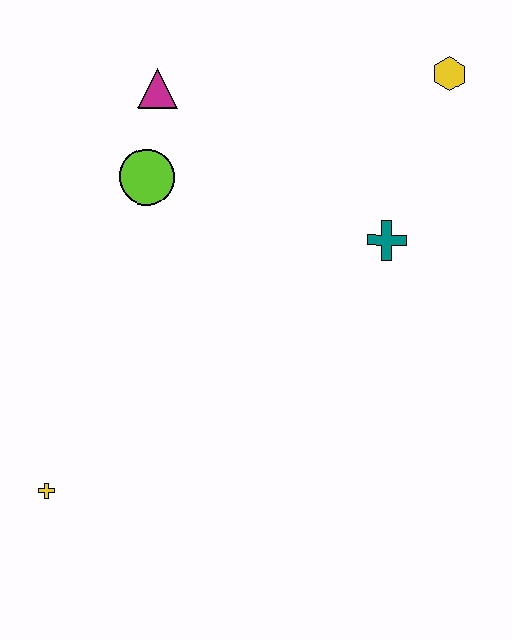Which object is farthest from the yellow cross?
The yellow hexagon is farthest from the yellow cross.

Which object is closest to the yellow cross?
The lime circle is closest to the yellow cross.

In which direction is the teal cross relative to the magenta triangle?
The teal cross is to the right of the magenta triangle.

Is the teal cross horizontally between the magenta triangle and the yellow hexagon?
Yes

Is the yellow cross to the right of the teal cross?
No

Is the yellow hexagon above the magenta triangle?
Yes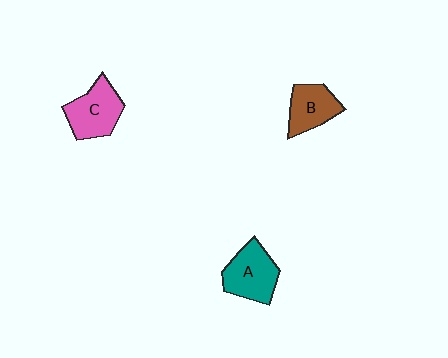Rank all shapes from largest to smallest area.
From largest to smallest: A (teal), C (pink), B (brown).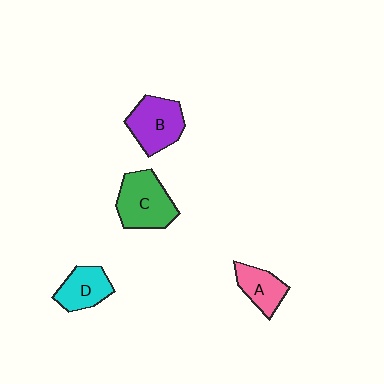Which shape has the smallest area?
Shape A (pink).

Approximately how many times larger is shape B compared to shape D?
Approximately 1.3 times.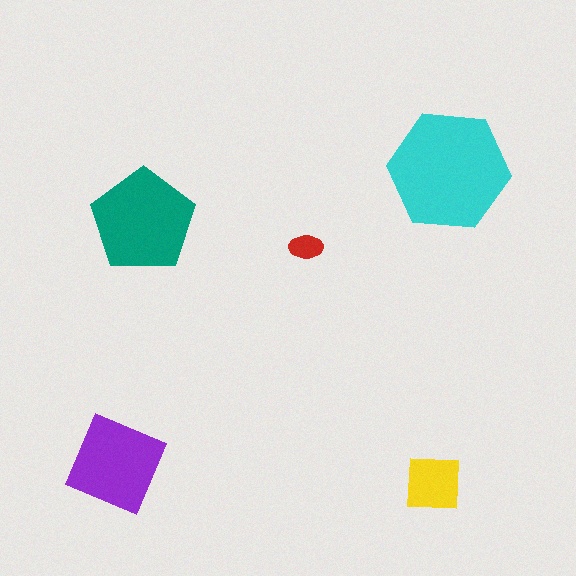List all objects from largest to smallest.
The cyan hexagon, the teal pentagon, the purple square, the yellow square, the red ellipse.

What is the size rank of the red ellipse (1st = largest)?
5th.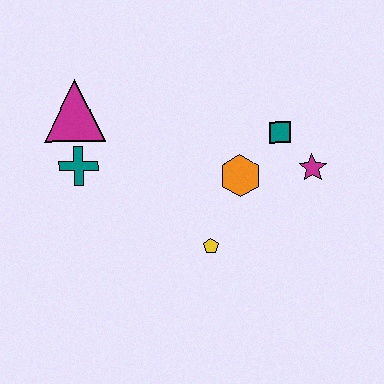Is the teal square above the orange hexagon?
Yes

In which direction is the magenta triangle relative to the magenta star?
The magenta triangle is to the left of the magenta star.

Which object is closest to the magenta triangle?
The teal cross is closest to the magenta triangle.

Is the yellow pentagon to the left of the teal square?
Yes